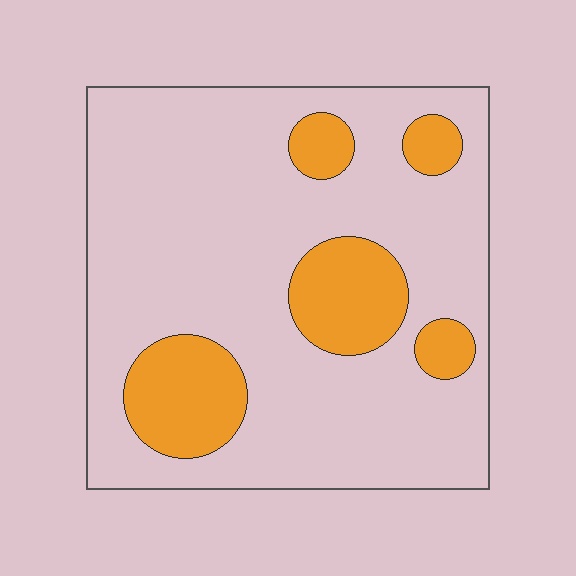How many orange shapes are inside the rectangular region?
5.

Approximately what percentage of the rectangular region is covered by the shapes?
Approximately 20%.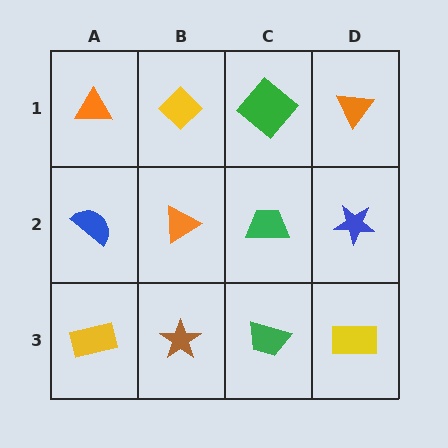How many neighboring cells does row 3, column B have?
3.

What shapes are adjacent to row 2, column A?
An orange triangle (row 1, column A), a yellow rectangle (row 3, column A), an orange triangle (row 2, column B).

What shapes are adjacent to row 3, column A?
A blue semicircle (row 2, column A), a brown star (row 3, column B).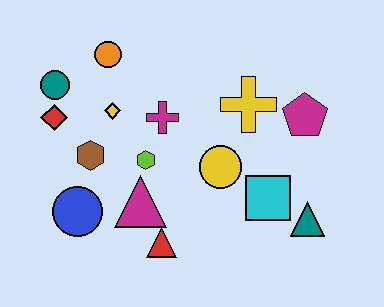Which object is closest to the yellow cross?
The magenta pentagon is closest to the yellow cross.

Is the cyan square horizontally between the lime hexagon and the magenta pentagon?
Yes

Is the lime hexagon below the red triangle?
No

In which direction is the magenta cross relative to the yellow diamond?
The magenta cross is to the right of the yellow diamond.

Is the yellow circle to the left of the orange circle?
No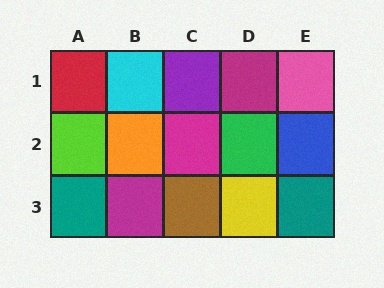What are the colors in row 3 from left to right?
Teal, magenta, brown, yellow, teal.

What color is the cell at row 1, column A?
Red.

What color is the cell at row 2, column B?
Orange.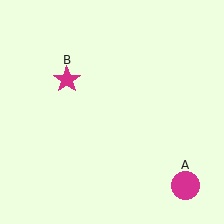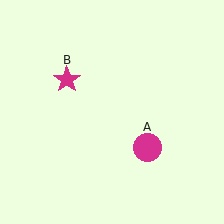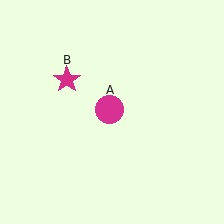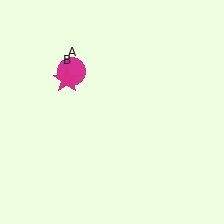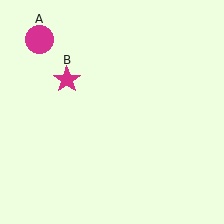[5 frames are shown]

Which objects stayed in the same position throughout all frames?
Magenta star (object B) remained stationary.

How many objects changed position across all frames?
1 object changed position: magenta circle (object A).